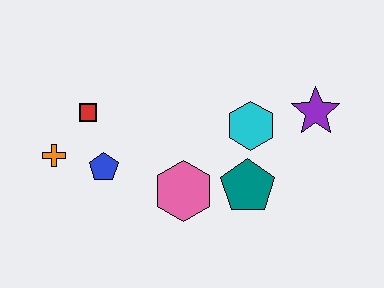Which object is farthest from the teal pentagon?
The orange cross is farthest from the teal pentagon.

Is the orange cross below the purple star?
Yes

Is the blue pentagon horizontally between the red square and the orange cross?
No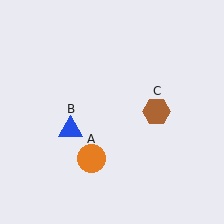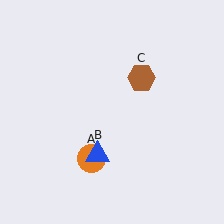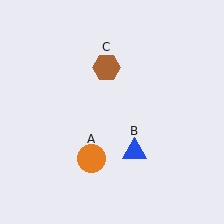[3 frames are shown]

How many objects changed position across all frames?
2 objects changed position: blue triangle (object B), brown hexagon (object C).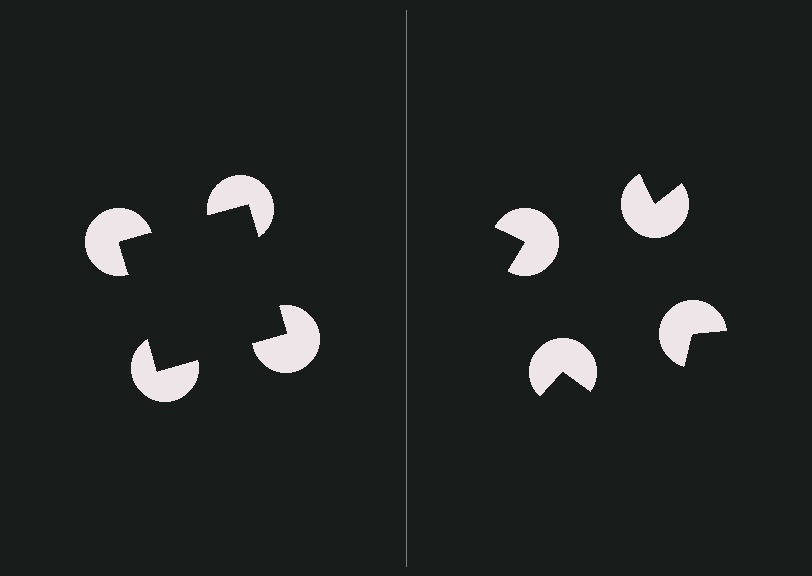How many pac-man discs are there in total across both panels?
8 — 4 on each side.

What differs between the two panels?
The pac-man discs are positioned identically on both sides; only the wedge orientations differ. On the left they align to a square; on the right they are misaligned.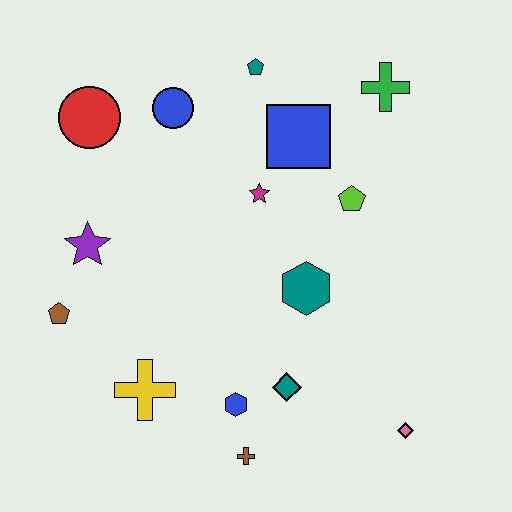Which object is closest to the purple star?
The brown pentagon is closest to the purple star.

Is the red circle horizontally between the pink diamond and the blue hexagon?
No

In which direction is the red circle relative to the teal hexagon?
The red circle is to the left of the teal hexagon.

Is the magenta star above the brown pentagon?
Yes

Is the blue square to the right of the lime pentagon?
No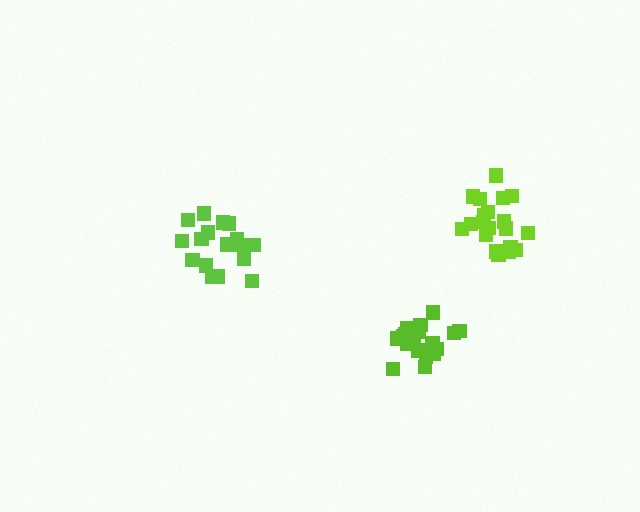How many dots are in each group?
Group 1: 20 dots, Group 2: 20 dots, Group 3: 17 dots (57 total).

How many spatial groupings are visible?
There are 3 spatial groupings.